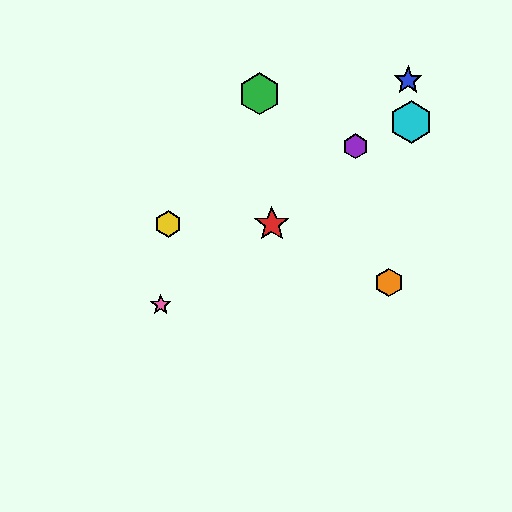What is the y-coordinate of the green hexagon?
The green hexagon is at y≈94.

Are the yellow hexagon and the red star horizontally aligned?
Yes, both are at y≈224.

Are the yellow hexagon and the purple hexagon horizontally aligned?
No, the yellow hexagon is at y≈224 and the purple hexagon is at y≈146.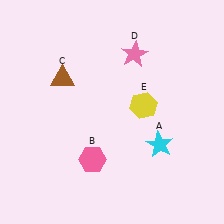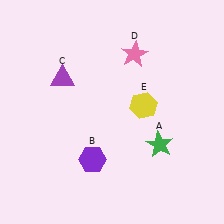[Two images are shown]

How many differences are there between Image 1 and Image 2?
There are 3 differences between the two images.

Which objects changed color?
A changed from cyan to green. B changed from pink to purple. C changed from brown to purple.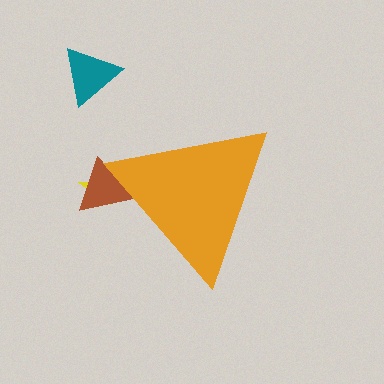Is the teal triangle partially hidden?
No, the teal triangle is fully visible.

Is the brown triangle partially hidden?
Yes, the brown triangle is partially hidden behind the orange triangle.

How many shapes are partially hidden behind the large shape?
2 shapes are partially hidden.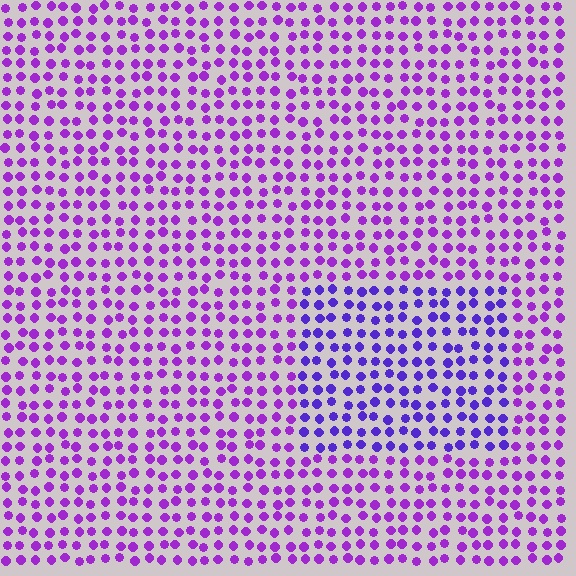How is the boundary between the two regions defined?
The boundary is defined purely by a slight shift in hue (about 28 degrees). Spacing, size, and orientation are identical on both sides.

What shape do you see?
I see a rectangle.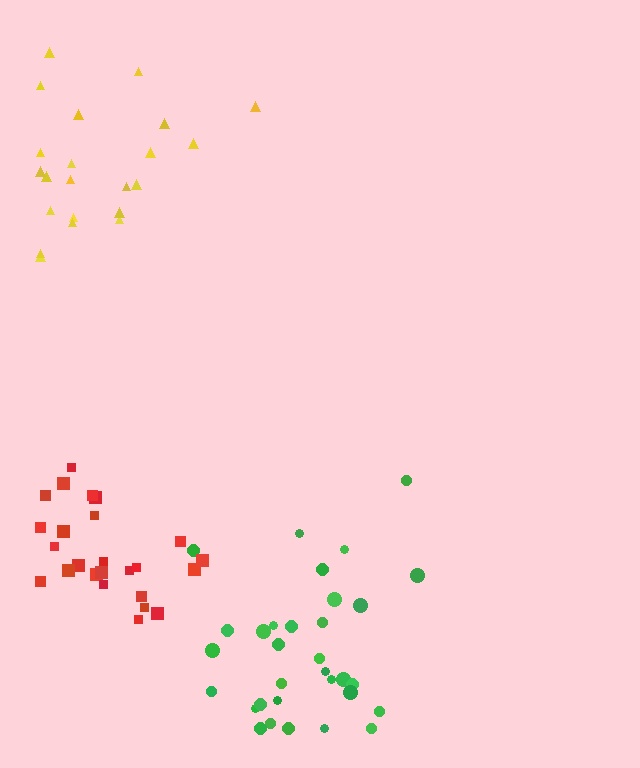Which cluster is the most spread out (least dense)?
Yellow.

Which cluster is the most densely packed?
Red.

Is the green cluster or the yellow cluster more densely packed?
Green.